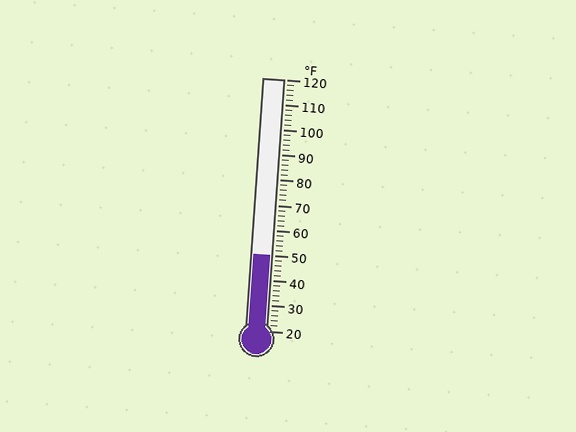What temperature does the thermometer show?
The thermometer shows approximately 50°F.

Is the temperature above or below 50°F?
The temperature is at 50°F.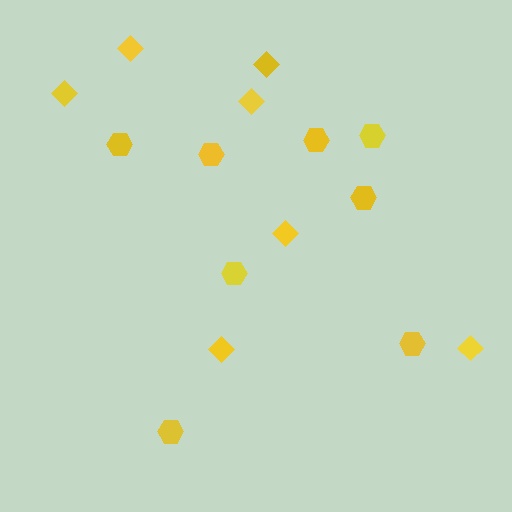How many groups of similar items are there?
There are 2 groups: one group of hexagons (8) and one group of diamonds (7).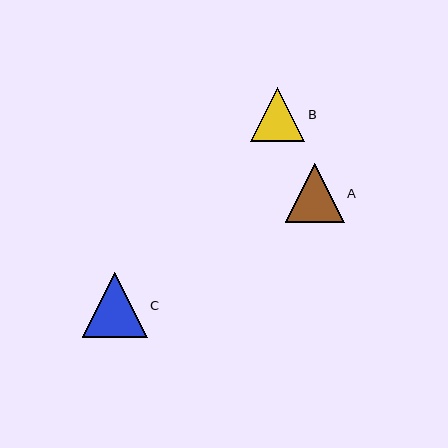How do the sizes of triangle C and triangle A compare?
Triangle C and triangle A are approximately the same size.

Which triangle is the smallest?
Triangle B is the smallest with a size of approximately 54 pixels.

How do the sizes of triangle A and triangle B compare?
Triangle A and triangle B are approximately the same size.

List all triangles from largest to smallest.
From largest to smallest: C, A, B.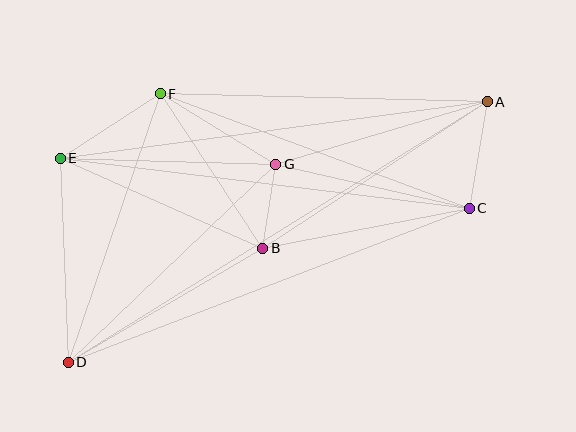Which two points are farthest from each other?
Points A and D are farthest from each other.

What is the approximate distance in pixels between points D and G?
The distance between D and G is approximately 287 pixels.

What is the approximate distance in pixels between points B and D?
The distance between B and D is approximately 226 pixels.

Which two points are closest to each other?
Points B and G are closest to each other.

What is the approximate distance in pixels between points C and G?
The distance between C and G is approximately 199 pixels.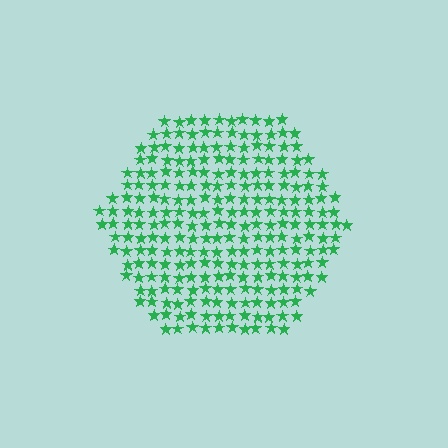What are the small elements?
The small elements are stars.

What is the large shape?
The large shape is a hexagon.